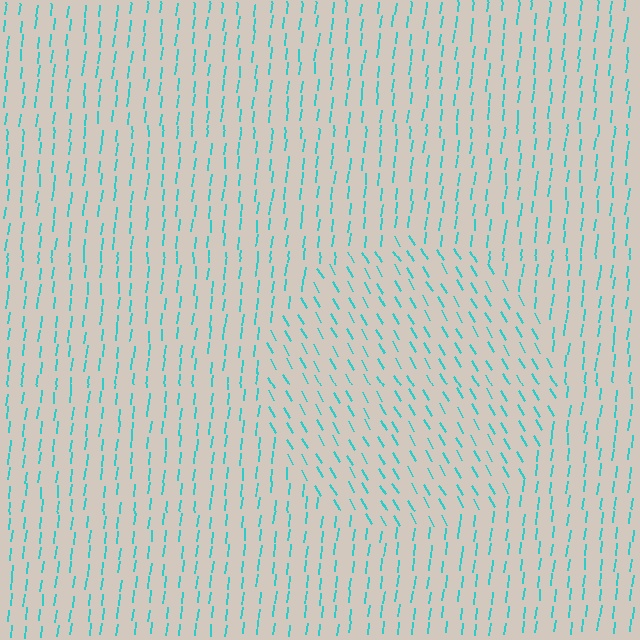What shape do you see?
I see a circle.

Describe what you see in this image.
The image is filled with small cyan line segments. A circle region in the image has lines oriented differently from the surrounding lines, creating a visible texture boundary.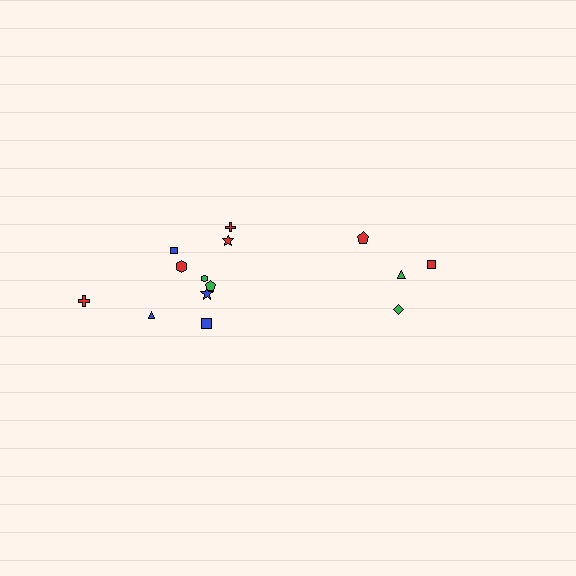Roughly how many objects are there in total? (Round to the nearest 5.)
Roughly 15 objects in total.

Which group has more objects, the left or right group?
The left group.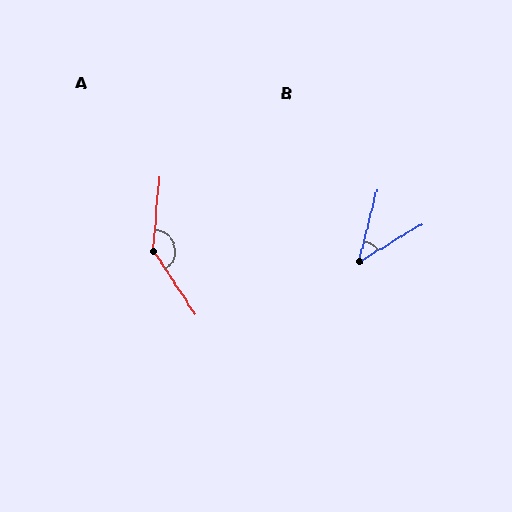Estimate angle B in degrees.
Approximately 45 degrees.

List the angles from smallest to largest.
B (45°), A (141°).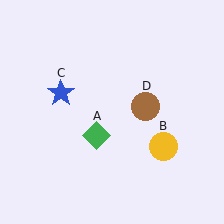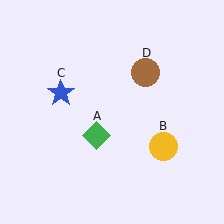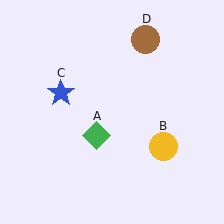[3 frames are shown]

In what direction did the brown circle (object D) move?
The brown circle (object D) moved up.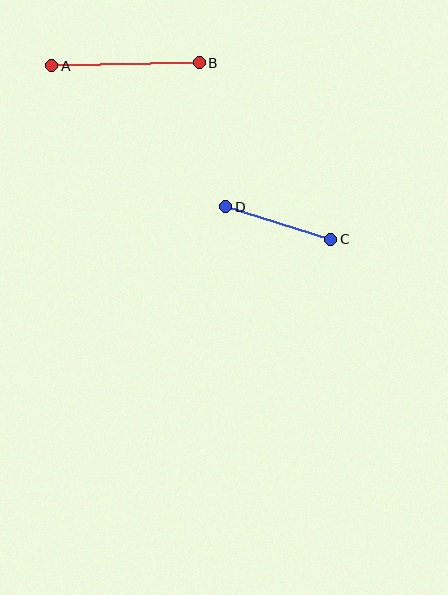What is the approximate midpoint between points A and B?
The midpoint is at approximately (125, 64) pixels.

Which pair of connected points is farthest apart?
Points A and B are farthest apart.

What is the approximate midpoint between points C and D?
The midpoint is at approximately (278, 223) pixels.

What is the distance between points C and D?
The distance is approximately 110 pixels.